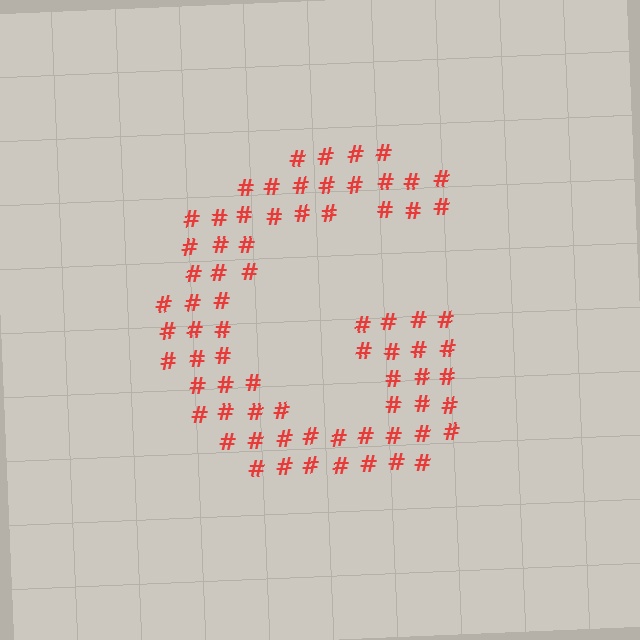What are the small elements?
The small elements are hash symbols.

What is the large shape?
The large shape is the letter G.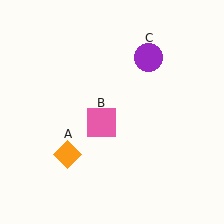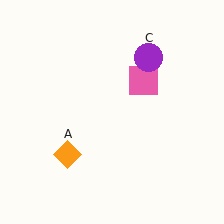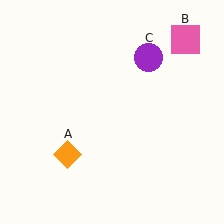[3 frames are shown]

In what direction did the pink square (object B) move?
The pink square (object B) moved up and to the right.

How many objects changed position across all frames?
1 object changed position: pink square (object B).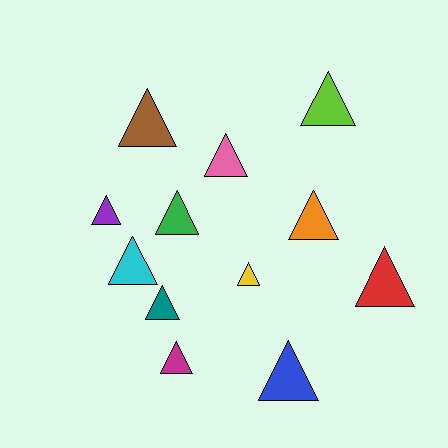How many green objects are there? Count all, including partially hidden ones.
There is 1 green object.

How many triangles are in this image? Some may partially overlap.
There are 12 triangles.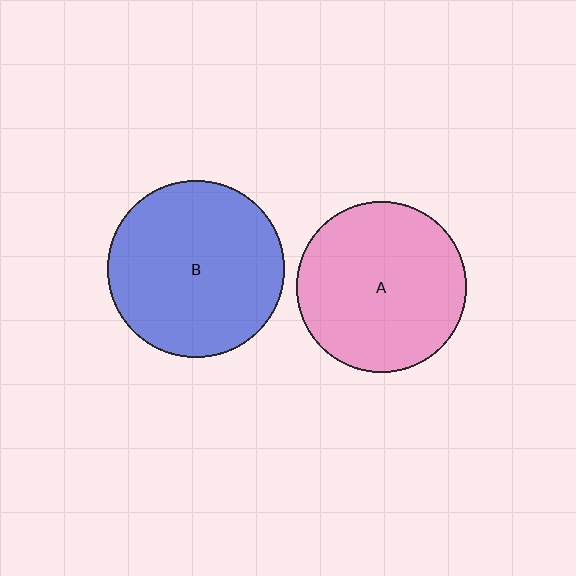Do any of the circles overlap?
No, none of the circles overlap.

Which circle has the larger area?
Circle B (blue).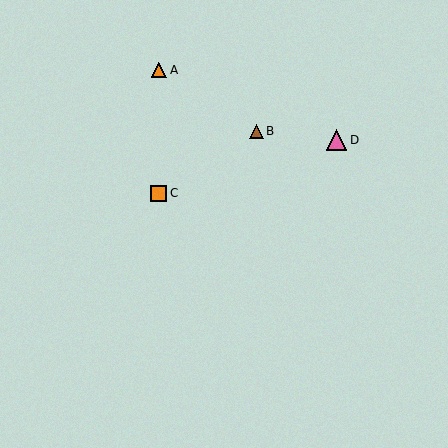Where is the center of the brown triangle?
The center of the brown triangle is at (256, 131).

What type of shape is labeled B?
Shape B is a brown triangle.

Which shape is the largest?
The pink triangle (labeled D) is the largest.